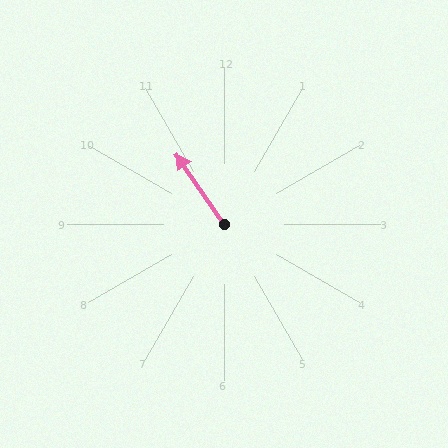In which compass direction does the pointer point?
Northwest.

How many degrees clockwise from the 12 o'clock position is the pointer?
Approximately 326 degrees.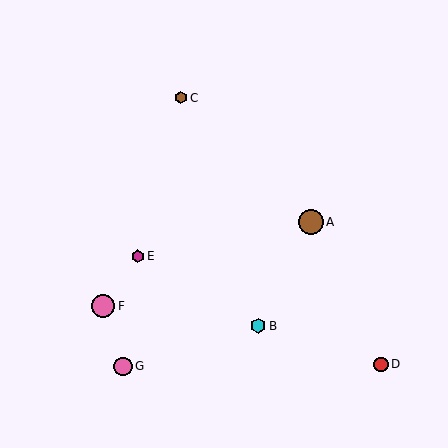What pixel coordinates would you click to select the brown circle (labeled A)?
Click at (311, 222) to select the brown circle A.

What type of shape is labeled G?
Shape G is a pink circle.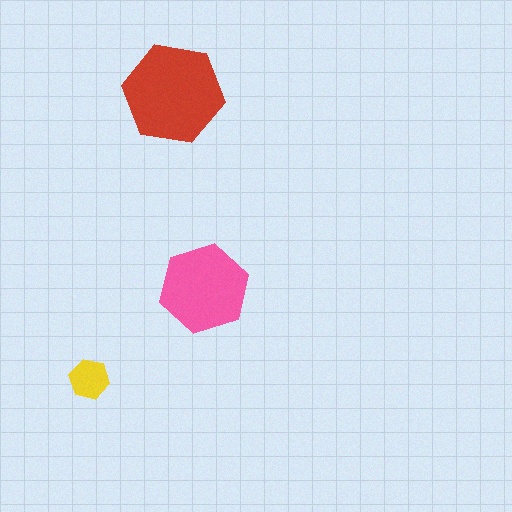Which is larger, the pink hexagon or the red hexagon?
The red one.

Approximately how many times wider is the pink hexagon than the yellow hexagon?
About 2 times wider.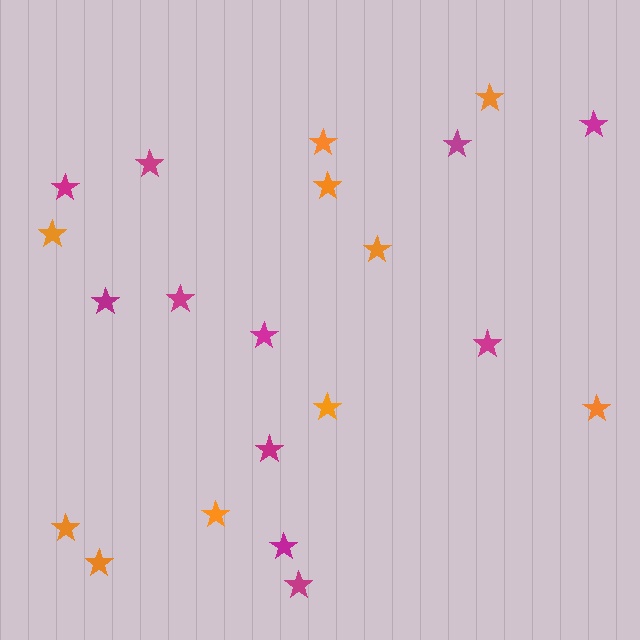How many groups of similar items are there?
There are 2 groups: one group of magenta stars (11) and one group of orange stars (10).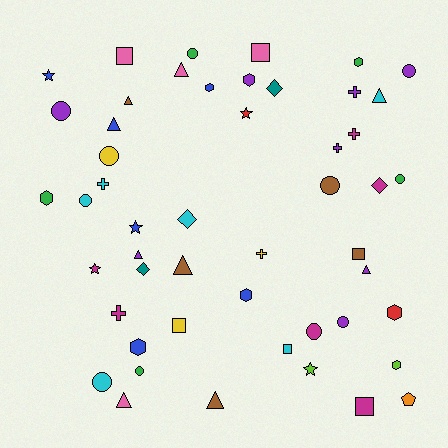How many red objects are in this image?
There are 2 red objects.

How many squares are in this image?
There are 6 squares.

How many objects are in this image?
There are 50 objects.